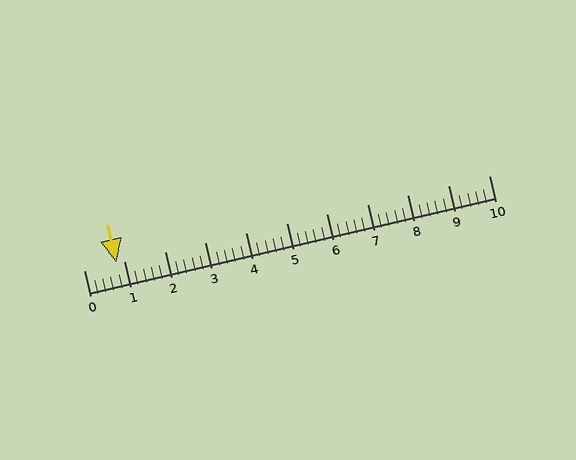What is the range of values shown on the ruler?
The ruler shows values from 0 to 10.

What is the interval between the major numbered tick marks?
The major tick marks are spaced 1 units apart.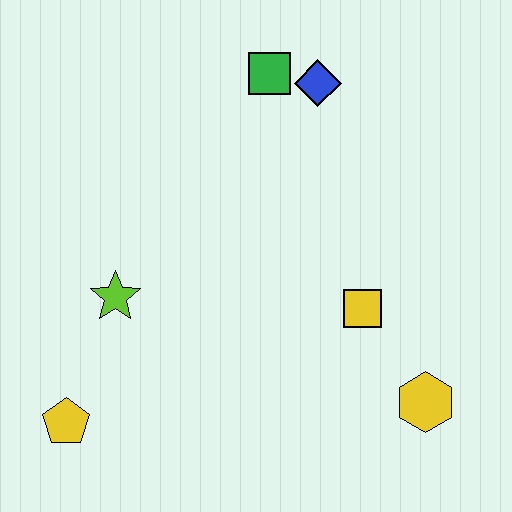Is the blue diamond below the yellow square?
No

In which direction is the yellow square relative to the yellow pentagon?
The yellow square is to the right of the yellow pentagon.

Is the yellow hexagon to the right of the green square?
Yes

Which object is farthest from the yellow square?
The yellow pentagon is farthest from the yellow square.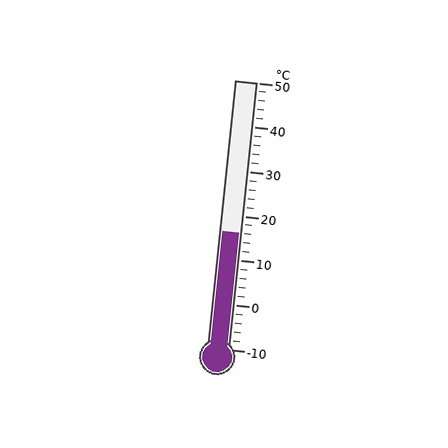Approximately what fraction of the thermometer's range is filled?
The thermometer is filled to approximately 45% of its range.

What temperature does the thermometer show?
The thermometer shows approximately 16°C.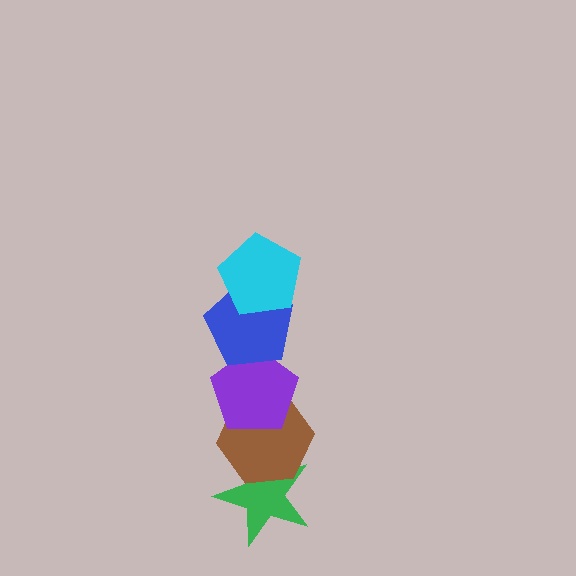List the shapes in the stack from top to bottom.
From top to bottom: the cyan pentagon, the blue pentagon, the purple pentagon, the brown hexagon, the green star.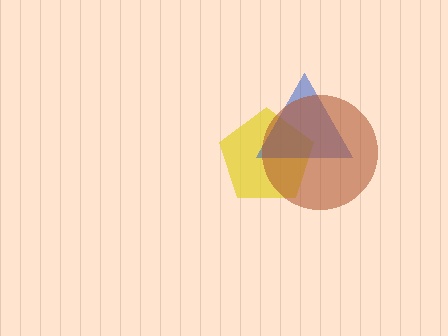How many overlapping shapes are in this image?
There are 3 overlapping shapes in the image.